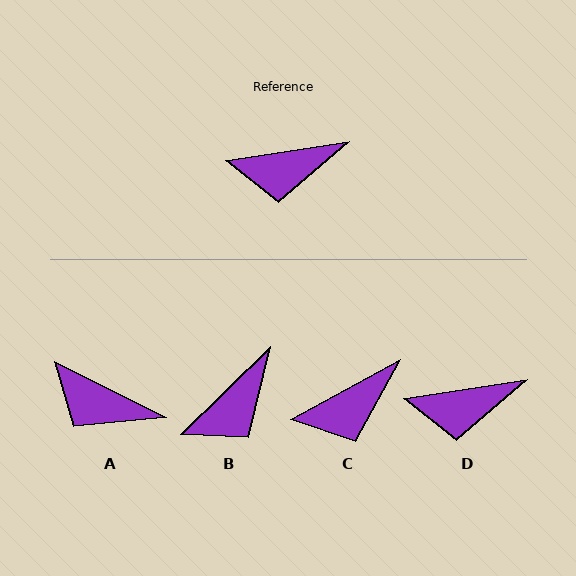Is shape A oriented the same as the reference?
No, it is off by about 35 degrees.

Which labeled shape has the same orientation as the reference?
D.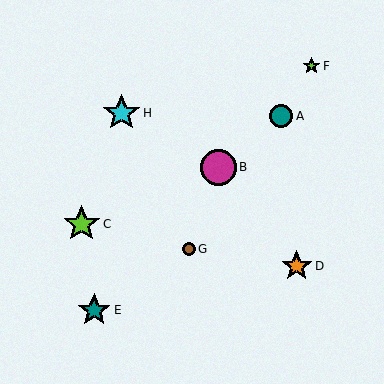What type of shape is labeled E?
Shape E is a teal star.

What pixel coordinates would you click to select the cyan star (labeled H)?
Click at (122, 113) to select the cyan star H.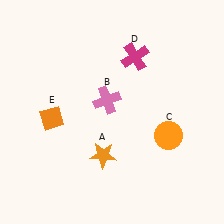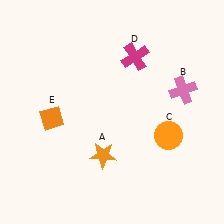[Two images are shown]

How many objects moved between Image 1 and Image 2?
1 object moved between the two images.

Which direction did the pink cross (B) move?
The pink cross (B) moved right.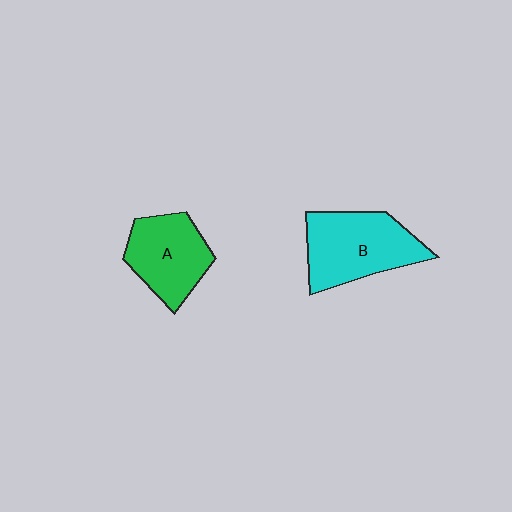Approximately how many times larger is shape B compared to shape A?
Approximately 1.2 times.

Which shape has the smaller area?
Shape A (green).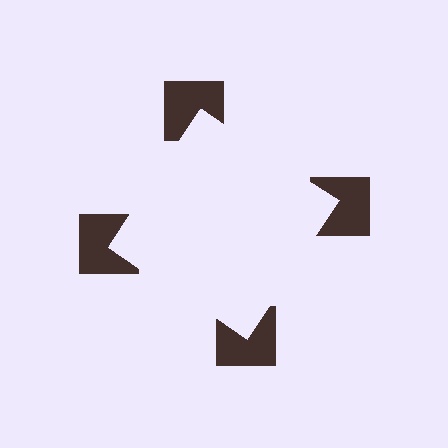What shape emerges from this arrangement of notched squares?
An illusory square — its edges are inferred from the aligned wedge cuts in the notched squares, not physically drawn.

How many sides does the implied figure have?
4 sides.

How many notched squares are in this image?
There are 4 — one at each vertex of the illusory square.